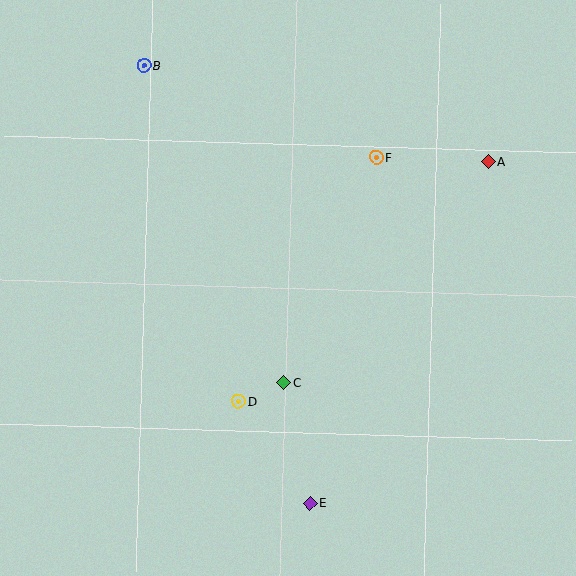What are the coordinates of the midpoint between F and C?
The midpoint between F and C is at (330, 270).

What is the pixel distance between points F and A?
The distance between F and A is 112 pixels.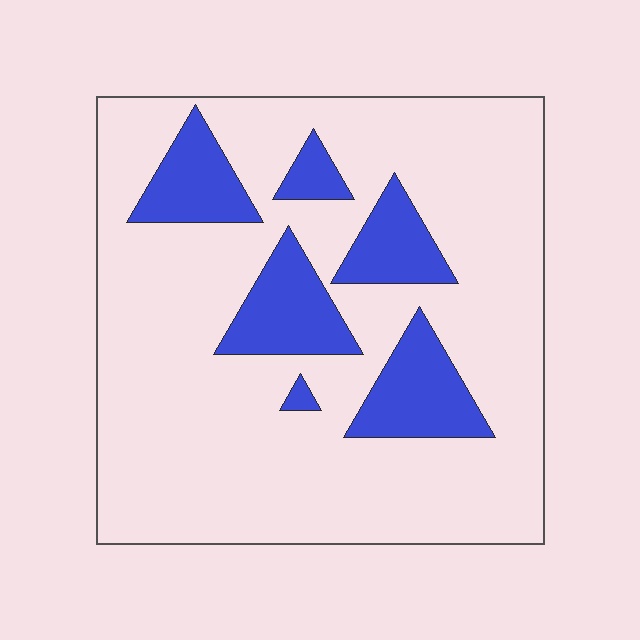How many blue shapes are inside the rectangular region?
6.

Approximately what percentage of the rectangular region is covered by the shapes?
Approximately 20%.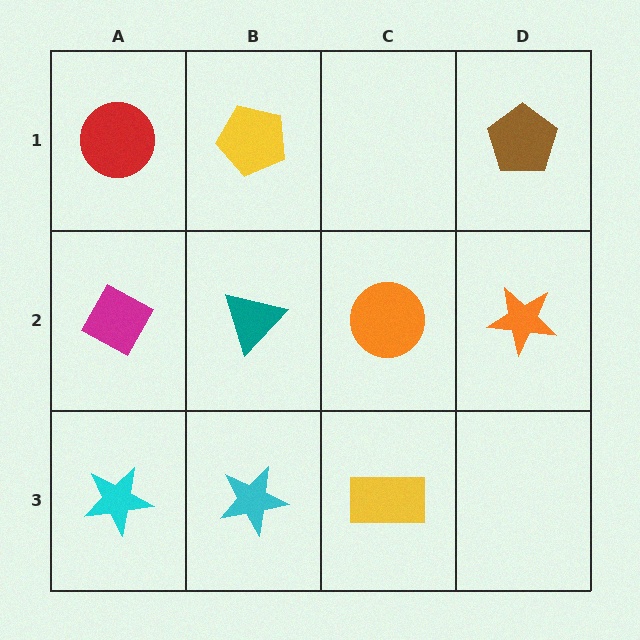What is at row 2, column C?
An orange circle.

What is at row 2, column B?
A teal triangle.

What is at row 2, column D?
An orange star.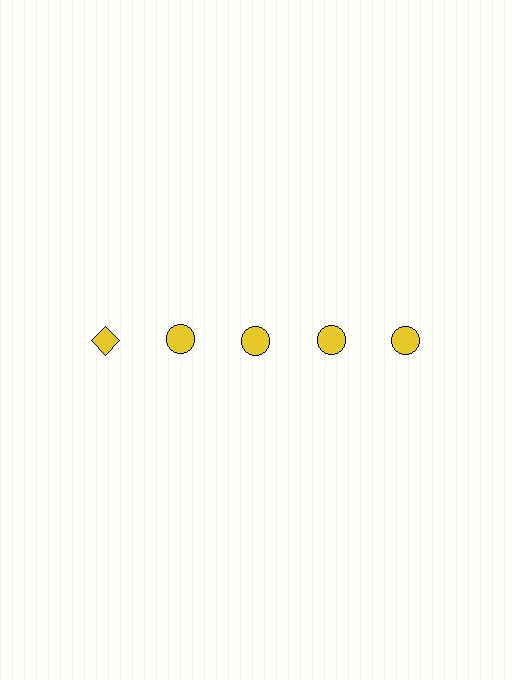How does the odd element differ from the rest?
It has a different shape: diamond instead of circle.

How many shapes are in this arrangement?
There are 5 shapes arranged in a grid pattern.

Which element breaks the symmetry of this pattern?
The yellow diamond in the top row, leftmost column breaks the symmetry. All other shapes are yellow circles.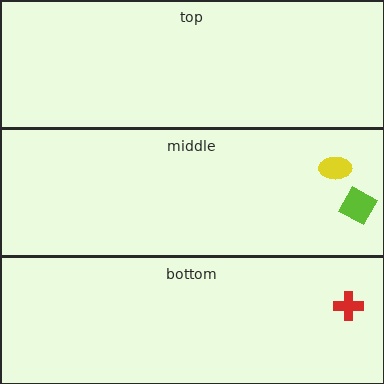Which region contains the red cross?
The bottom region.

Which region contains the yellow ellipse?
The middle region.